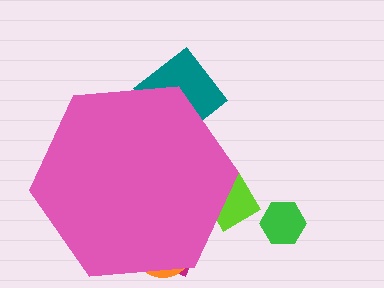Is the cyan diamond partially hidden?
Yes, the cyan diamond is partially hidden behind the pink hexagon.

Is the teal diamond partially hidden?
Yes, the teal diamond is partially hidden behind the pink hexagon.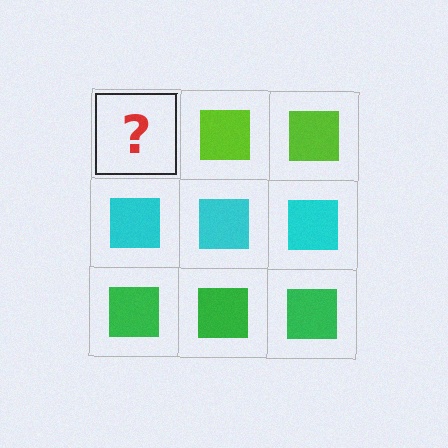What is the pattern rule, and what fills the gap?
The rule is that each row has a consistent color. The gap should be filled with a lime square.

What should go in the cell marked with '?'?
The missing cell should contain a lime square.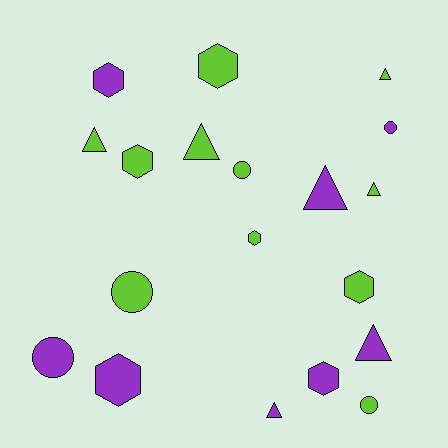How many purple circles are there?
There are 2 purple circles.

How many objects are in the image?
There are 19 objects.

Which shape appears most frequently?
Hexagon, with 7 objects.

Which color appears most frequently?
Lime, with 11 objects.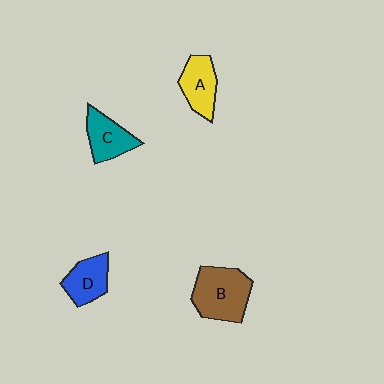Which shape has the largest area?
Shape B (brown).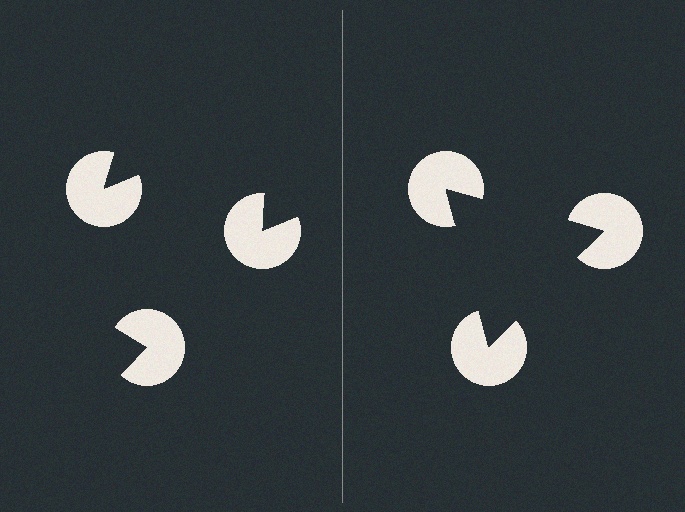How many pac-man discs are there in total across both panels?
6 — 3 on each side.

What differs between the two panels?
The pac-man discs are positioned identically on both sides; only the wedge orientations differ. On the right they align to a triangle; on the left they are misaligned.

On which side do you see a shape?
An illusory triangle appears on the right side. On the left side the wedge cuts are rotated, so no coherent shape forms.